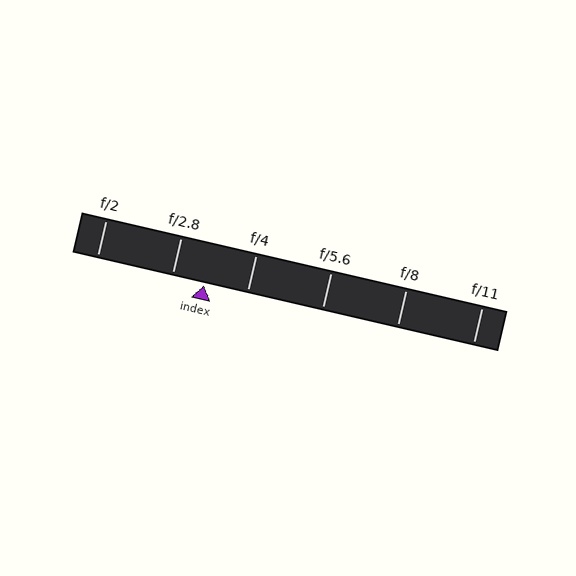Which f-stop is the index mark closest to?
The index mark is closest to f/2.8.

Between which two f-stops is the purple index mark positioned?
The index mark is between f/2.8 and f/4.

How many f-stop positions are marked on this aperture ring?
There are 6 f-stop positions marked.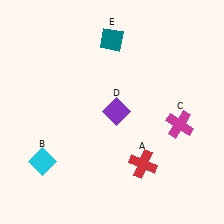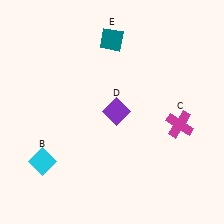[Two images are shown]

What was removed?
The red cross (A) was removed in Image 2.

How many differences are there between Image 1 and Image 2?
There is 1 difference between the two images.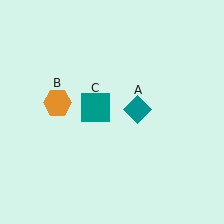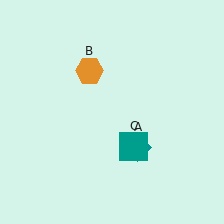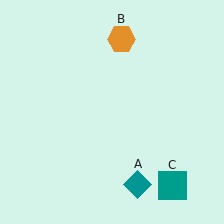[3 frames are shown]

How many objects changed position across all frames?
3 objects changed position: teal diamond (object A), orange hexagon (object B), teal square (object C).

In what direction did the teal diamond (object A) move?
The teal diamond (object A) moved down.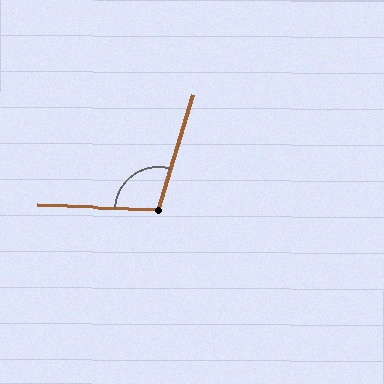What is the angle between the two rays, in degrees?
Approximately 105 degrees.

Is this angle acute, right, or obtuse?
It is obtuse.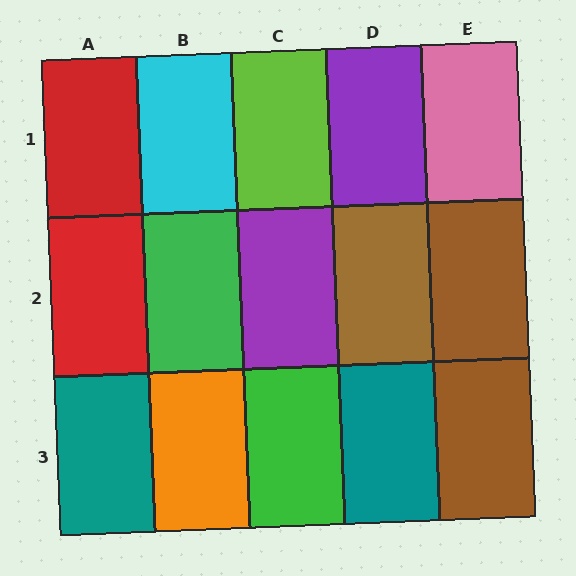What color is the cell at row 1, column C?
Lime.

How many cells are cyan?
1 cell is cyan.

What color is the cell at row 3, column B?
Orange.